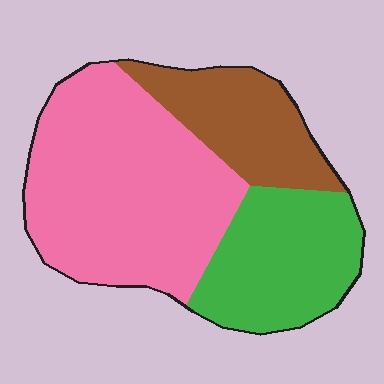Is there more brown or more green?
Green.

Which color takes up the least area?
Brown, at roughly 20%.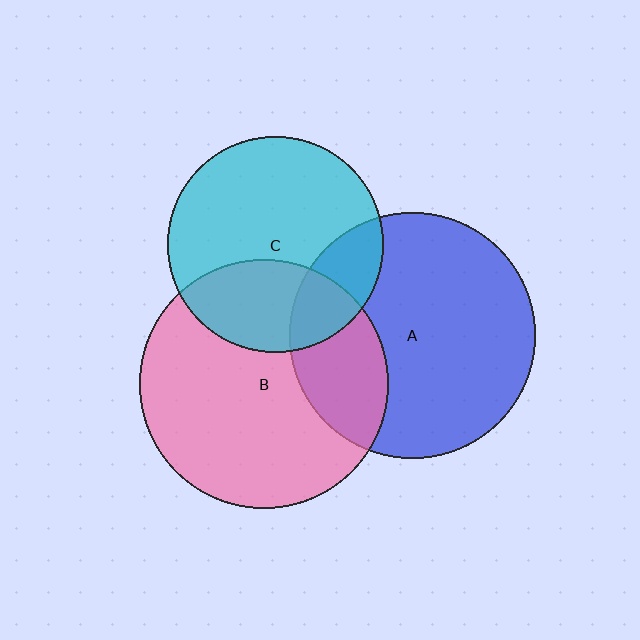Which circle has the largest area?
Circle B (pink).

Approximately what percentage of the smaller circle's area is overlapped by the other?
Approximately 25%.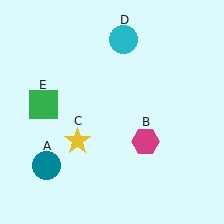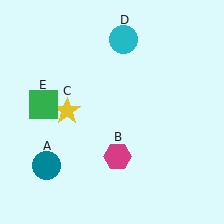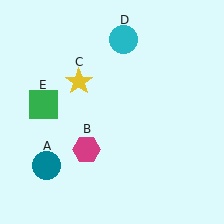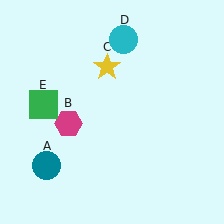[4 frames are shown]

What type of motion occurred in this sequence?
The magenta hexagon (object B), yellow star (object C) rotated clockwise around the center of the scene.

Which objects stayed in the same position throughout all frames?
Teal circle (object A) and cyan circle (object D) and green square (object E) remained stationary.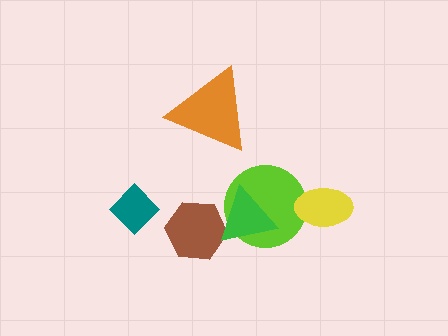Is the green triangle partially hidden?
No, no other shape covers it.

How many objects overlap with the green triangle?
2 objects overlap with the green triangle.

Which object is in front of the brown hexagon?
The green triangle is in front of the brown hexagon.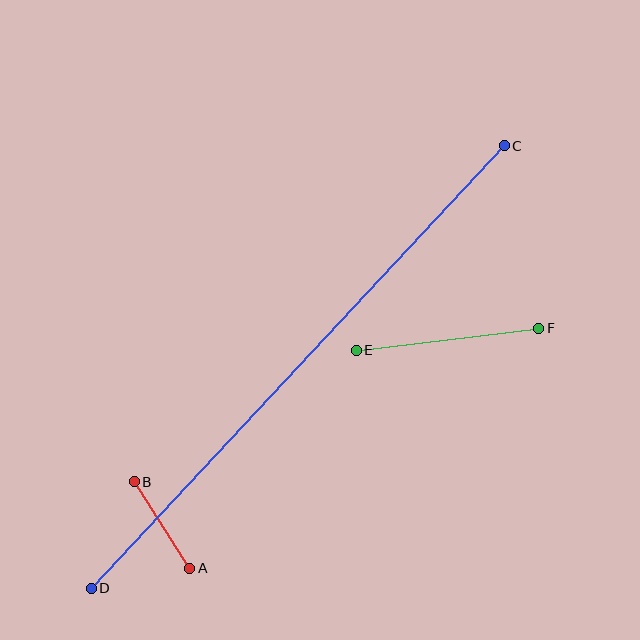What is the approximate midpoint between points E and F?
The midpoint is at approximately (448, 339) pixels.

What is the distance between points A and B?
The distance is approximately 103 pixels.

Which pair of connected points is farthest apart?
Points C and D are farthest apart.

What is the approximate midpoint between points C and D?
The midpoint is at approximately (298, 367) pixels.